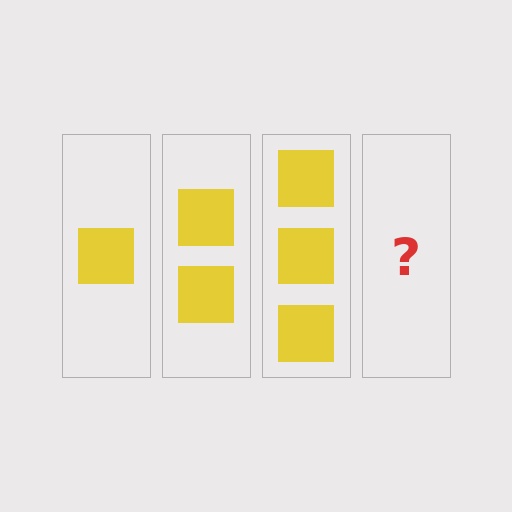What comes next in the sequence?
The next element should be 4 squares.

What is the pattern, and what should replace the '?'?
The pattern is that each step adds one more square. The '?' should be 4 squares.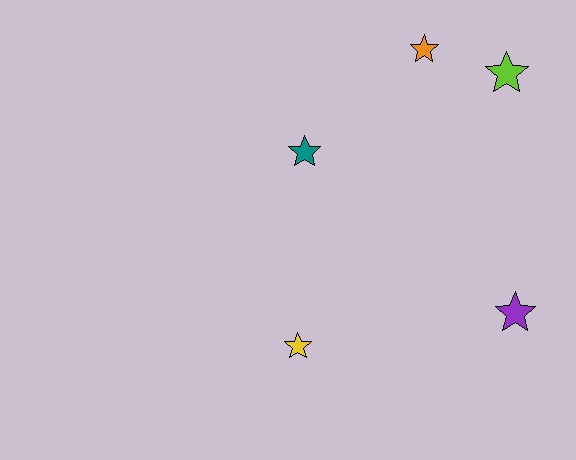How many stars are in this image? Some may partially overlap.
There are 5 stars.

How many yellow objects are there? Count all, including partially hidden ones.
There is 1 yellow object.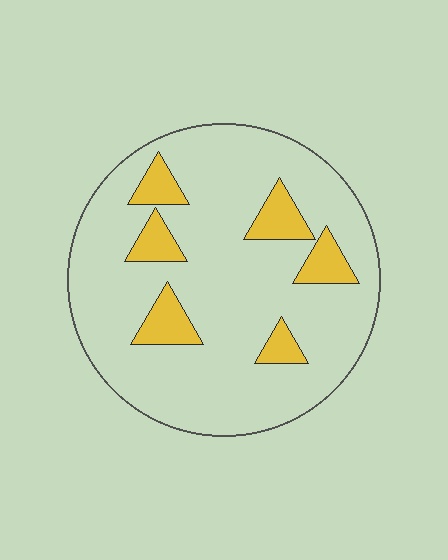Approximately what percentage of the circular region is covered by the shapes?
Approximately 15%.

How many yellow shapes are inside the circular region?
6.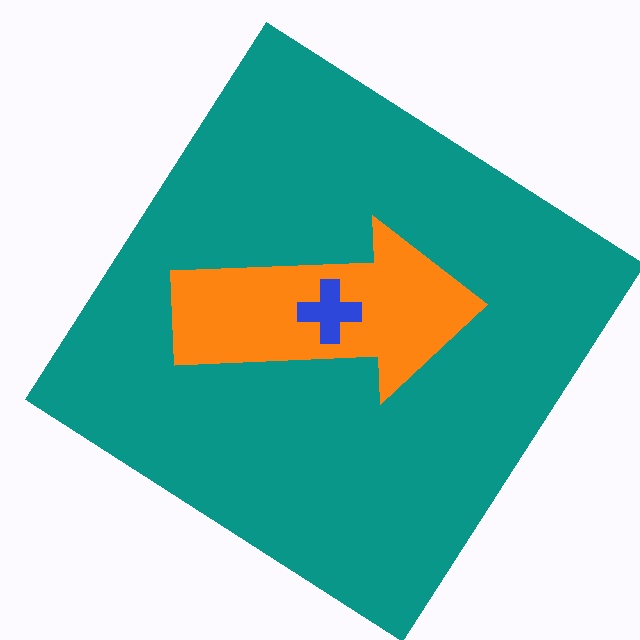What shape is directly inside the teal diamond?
The orange arrow.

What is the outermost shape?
The teal diamond.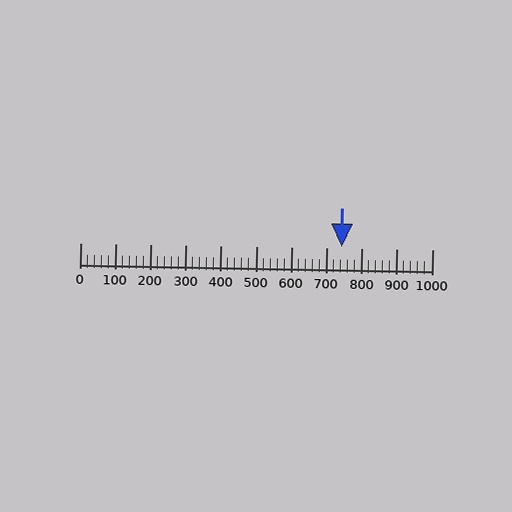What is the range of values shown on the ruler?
The ruler shows values from 0 to 1000.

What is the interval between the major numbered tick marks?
The major tick marks are spaced 100 units apart.